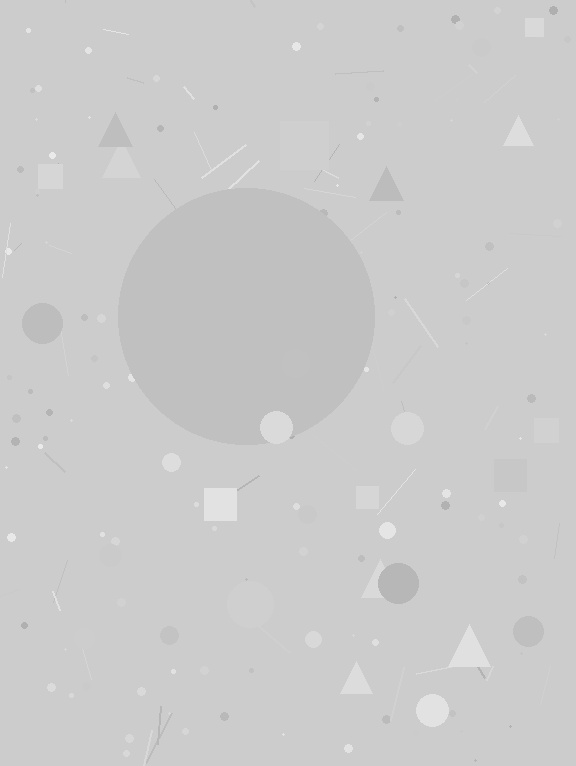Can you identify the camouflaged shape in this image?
The camouflaged shape is a circle.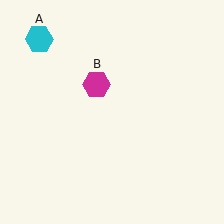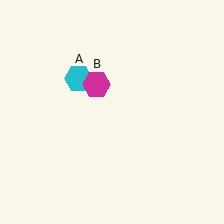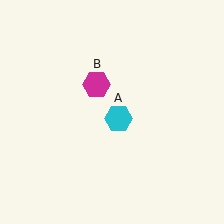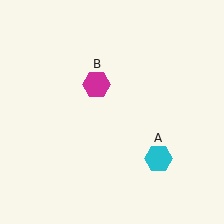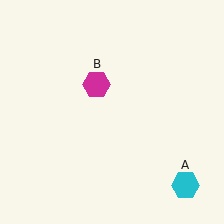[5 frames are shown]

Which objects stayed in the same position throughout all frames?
Magenta hexagon (object B) remained stationary.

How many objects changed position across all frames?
1 object changed position: cyan hexagon (object A).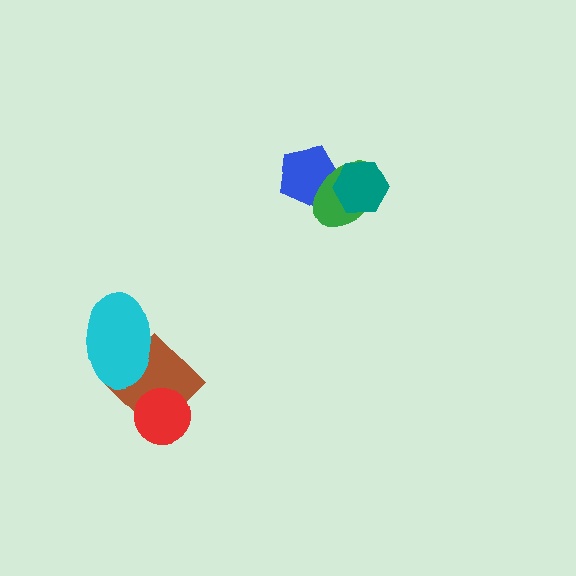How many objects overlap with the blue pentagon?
2 objects overlap with the blue pentagon.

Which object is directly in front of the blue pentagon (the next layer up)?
The green ellipse is directly in front of the blue pentagon.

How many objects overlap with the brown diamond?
2 objects overlap with the brown diamond.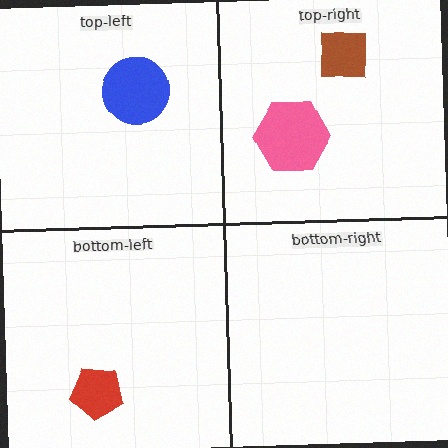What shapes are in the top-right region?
The brown square, the pink hexagon.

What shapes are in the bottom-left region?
The red pentagon.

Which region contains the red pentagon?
The bottom-left region.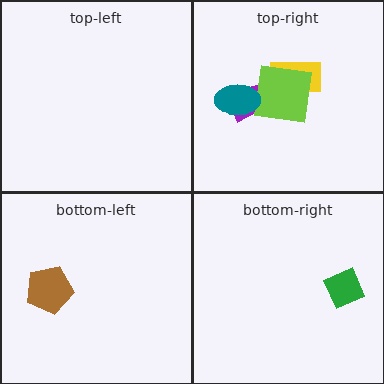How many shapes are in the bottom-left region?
1.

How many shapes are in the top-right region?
4.